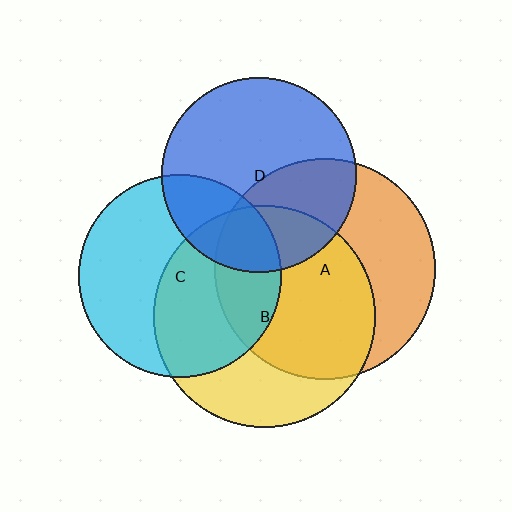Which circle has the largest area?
Circle B (yellow).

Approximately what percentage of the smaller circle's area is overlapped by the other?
Approximately 25%.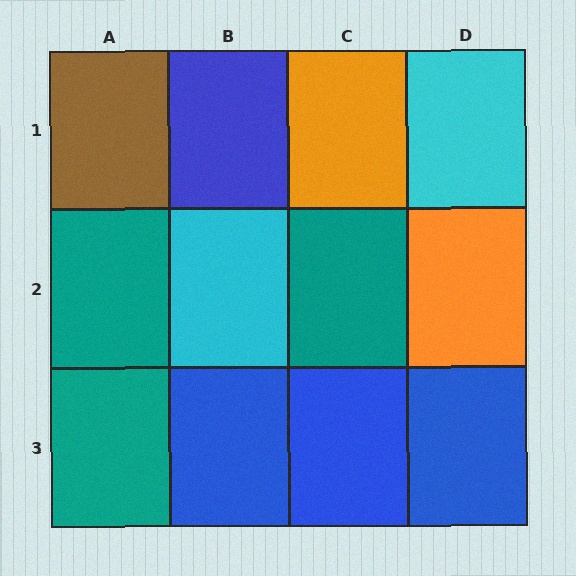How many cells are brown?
1 cell is brown.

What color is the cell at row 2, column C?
Teal.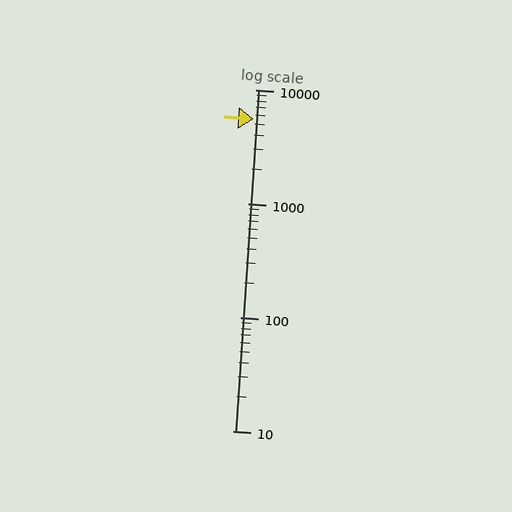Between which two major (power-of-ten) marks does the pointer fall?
The pointer is between 1000 and 10000.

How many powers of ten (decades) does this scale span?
The scale spans 3 decades, from 10 to 10000.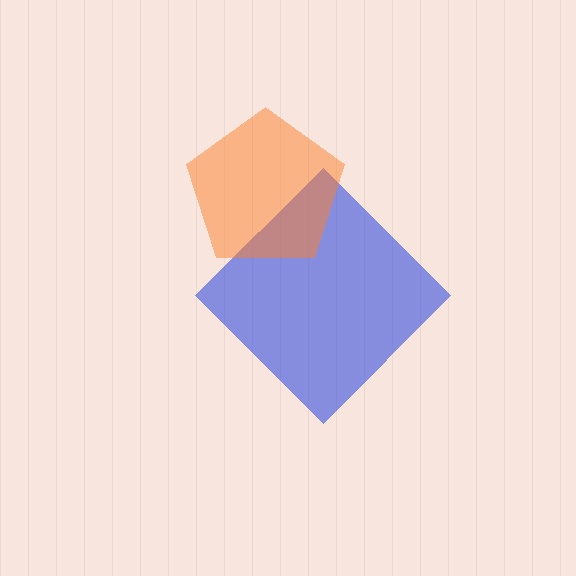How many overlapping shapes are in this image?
There are 2 overlapping shapes in the image.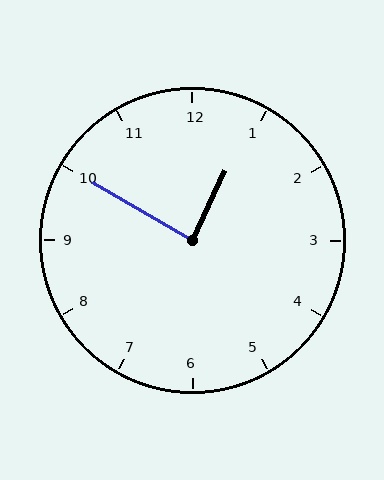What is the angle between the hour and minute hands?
Approximately 85 degrees.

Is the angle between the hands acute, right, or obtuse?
It is right.